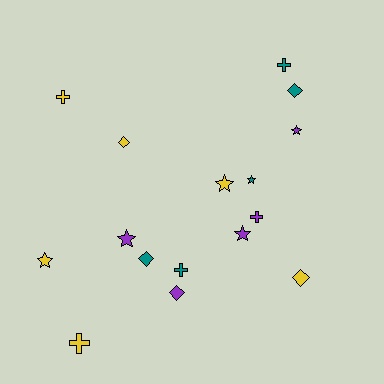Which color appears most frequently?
Yellow, with 6 objects.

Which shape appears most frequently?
Star, with 6 objects.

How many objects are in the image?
There are 16 objects.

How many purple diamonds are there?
There is 1 purple diamond.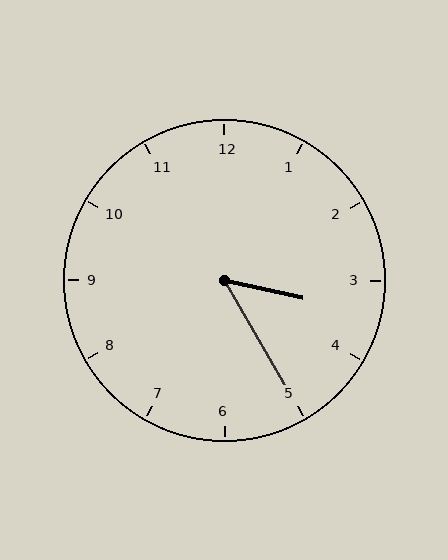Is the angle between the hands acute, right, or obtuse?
It is acute.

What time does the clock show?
3:25.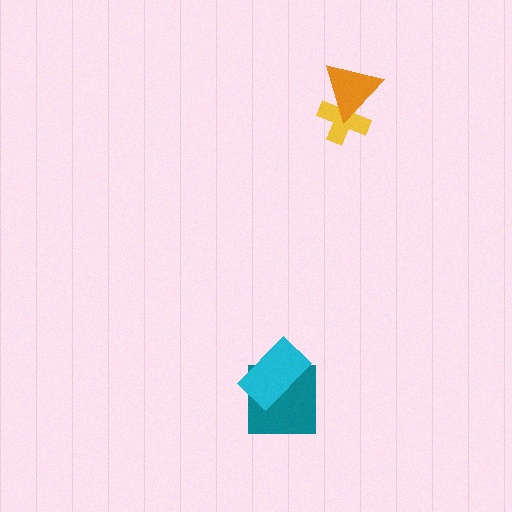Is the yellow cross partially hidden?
Yes, it is partially covered by another shape.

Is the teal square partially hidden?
Yes, it is partially covered by another shape.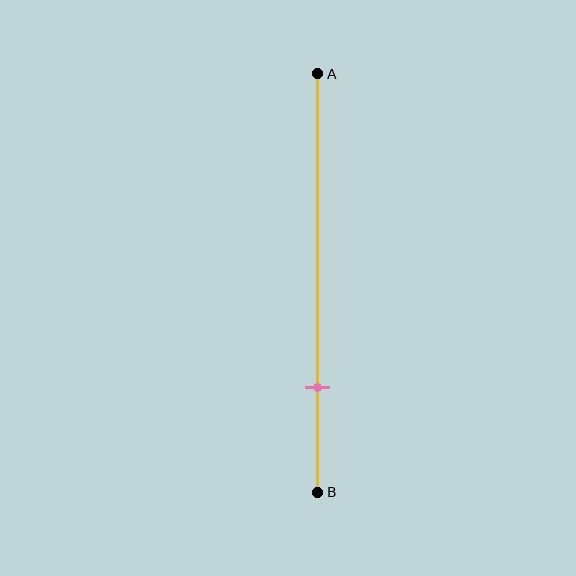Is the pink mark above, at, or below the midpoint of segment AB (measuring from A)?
The pink mark is below the midpoint of segment AB.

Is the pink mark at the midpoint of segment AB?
No, the mark is at about 75% from A, not at the 50% midpoint.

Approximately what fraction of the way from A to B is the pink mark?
The pink mark is approximately 75% of the way from A to B.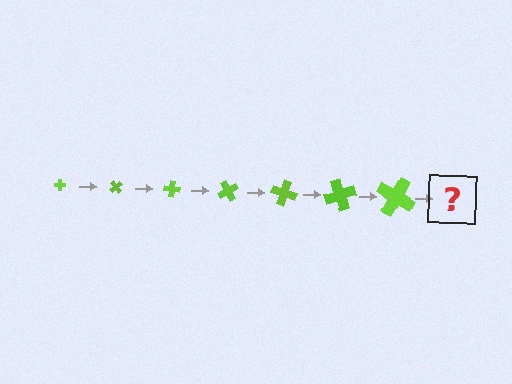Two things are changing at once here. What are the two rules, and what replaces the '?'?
The two rules are that the cross grows larger each step and it rotates 50 degrees each step. The '?' should be a cross, larger than the previous one and rotated 350 degrees from the start.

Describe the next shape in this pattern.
It should be a cross, larger than the previous one and rotated 350 degrees from the start.